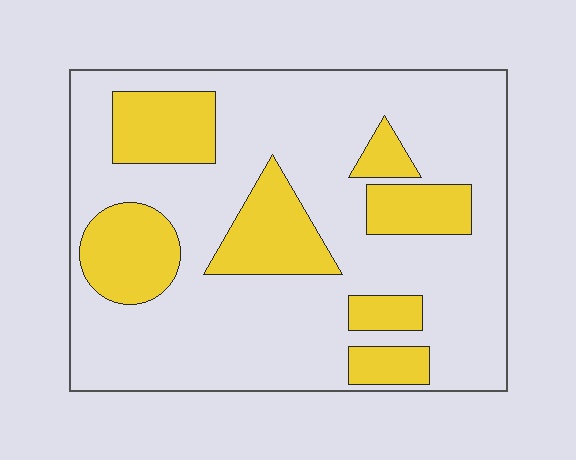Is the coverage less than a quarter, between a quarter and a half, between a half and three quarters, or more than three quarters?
Between a quarter and a half.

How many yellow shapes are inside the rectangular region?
7.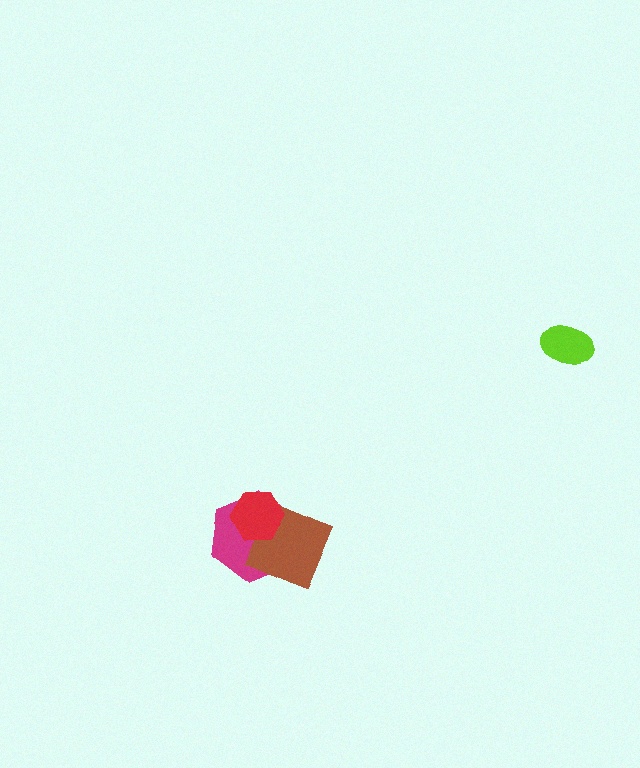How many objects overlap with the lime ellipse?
0 objects overlap with the lime ellipse.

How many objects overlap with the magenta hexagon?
2 objects overlap with the magenta hexagon.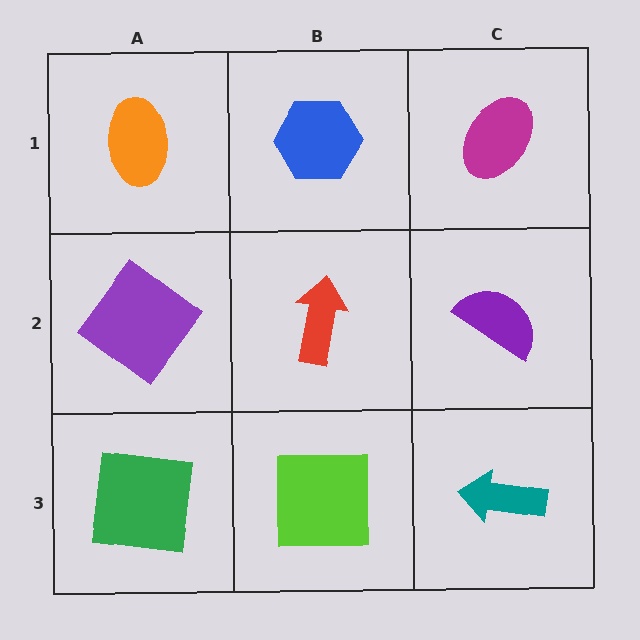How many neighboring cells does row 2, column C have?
3.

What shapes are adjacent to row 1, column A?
A purple diamond (row 2, column A), a blue hexagon (row 1, column B).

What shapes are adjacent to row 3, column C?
A purple semicircle (row 2, column C), a lime square (row 3, column B).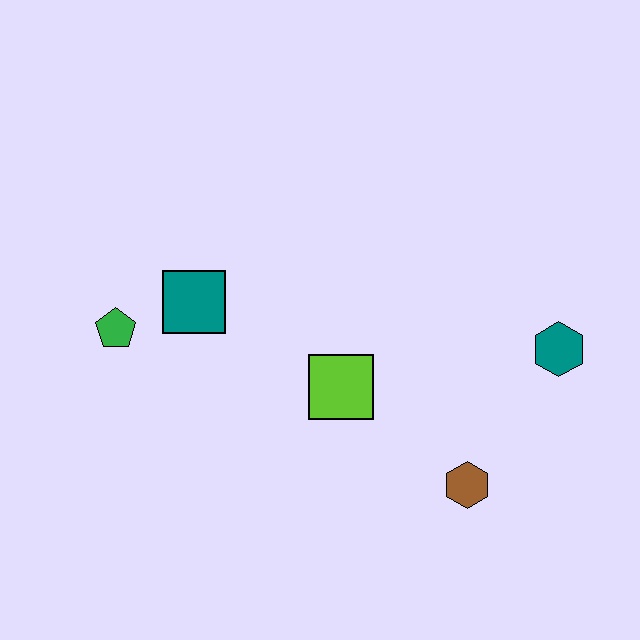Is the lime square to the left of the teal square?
No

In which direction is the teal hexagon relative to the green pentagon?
The teal hexagon is to the right of the green pentagon.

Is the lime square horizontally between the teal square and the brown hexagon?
Yes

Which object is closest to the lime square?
The brown hexagon is closest to the lime square.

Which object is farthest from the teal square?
The teal hexagon is farthest from the teal square.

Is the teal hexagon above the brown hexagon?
Yes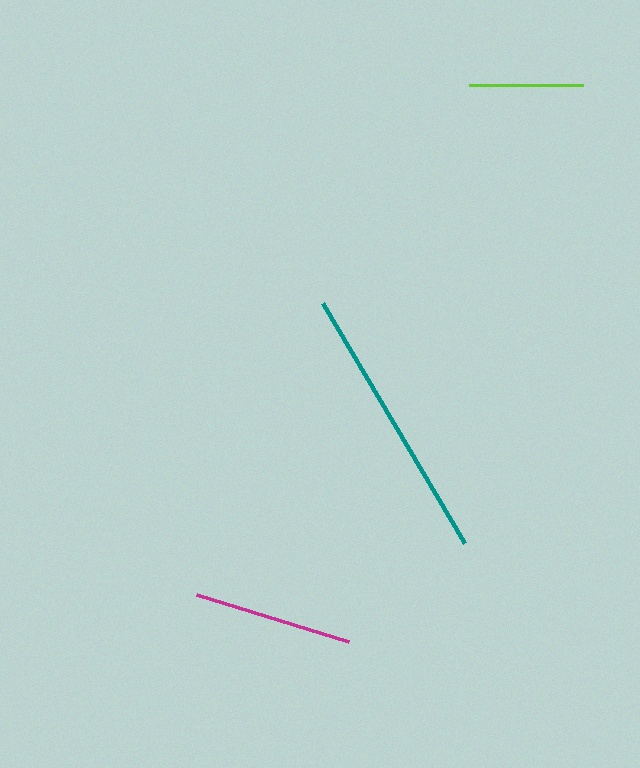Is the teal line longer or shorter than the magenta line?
The teal line is longer than the magenta line.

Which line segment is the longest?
The teal line is the longest at approximately 279 pixels.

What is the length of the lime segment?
The lime segment is approximately 114 pixels long.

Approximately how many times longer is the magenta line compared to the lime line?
The magenta line is approximately 1.4 times the length of the lime line.